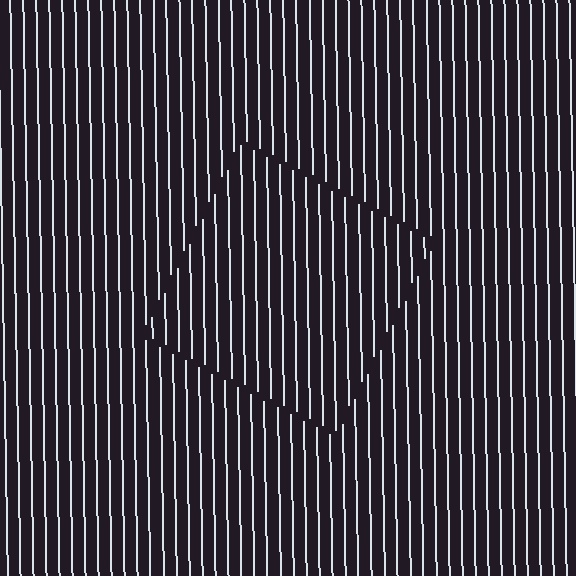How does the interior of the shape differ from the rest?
The interior of the shape contains the same grating, shifted by half a period — the contour is defined by the phase discontinuity where line-ends from the inner and outer gratings abut.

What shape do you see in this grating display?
An illusory square. The interior of the shape contains the same grating, shifted by half a period — the contour is defined by the phase discontinuity where line-ends from the inner and outer gratings abut.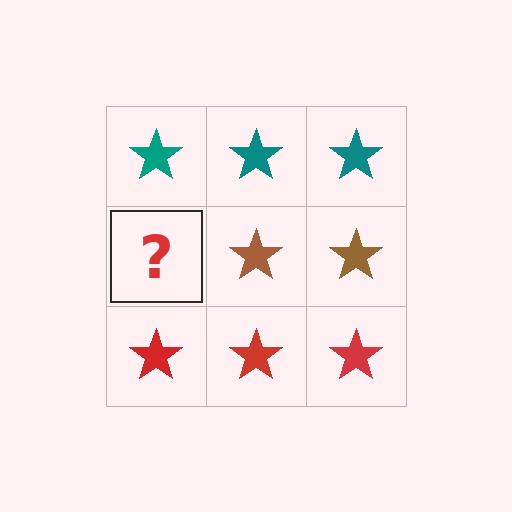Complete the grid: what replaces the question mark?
The question mark should be replaced with a brown star.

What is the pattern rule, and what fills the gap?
The rule is that each row has a consistent color. The gap should be filled with a brown star.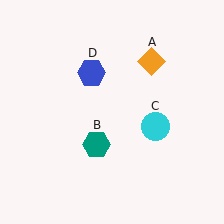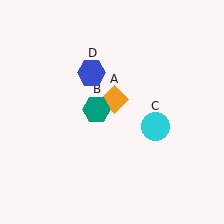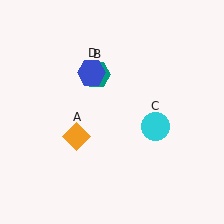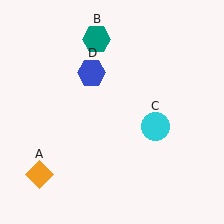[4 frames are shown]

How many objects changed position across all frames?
2 objects changed position: orange diamond (object A), teal hexagon (object B).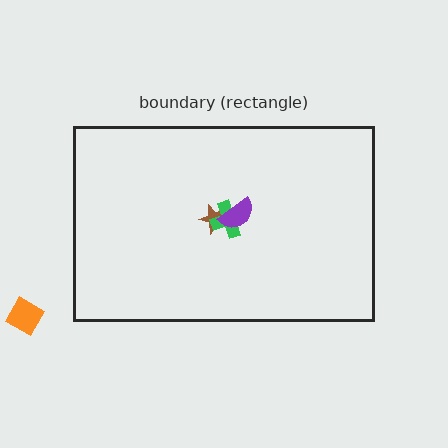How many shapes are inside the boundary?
3 inside, 1 outside.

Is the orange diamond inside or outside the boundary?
Outside.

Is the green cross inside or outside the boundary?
Inside.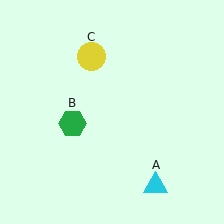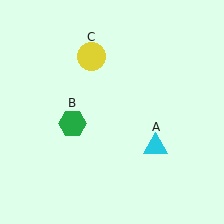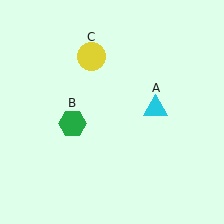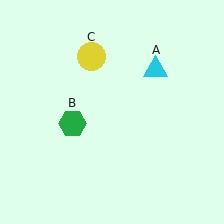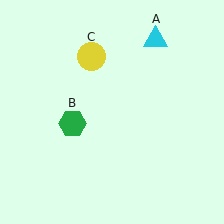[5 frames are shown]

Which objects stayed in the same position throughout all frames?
Green hexagon (object B) and yellow circle (object C) remained stationary.